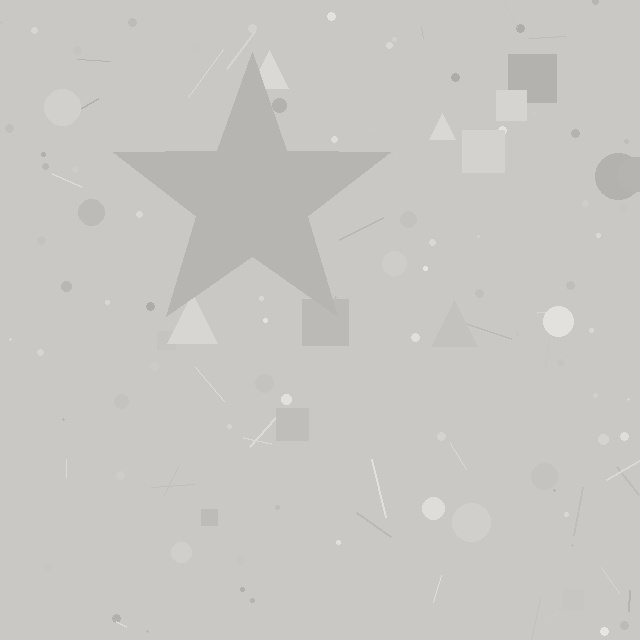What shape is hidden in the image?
A star is hidden in the image.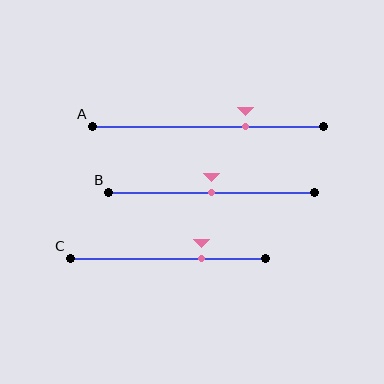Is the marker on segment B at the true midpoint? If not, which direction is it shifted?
Yes, the marker on segment B is at the true midpoint.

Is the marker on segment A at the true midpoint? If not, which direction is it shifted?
No, the marker on segment A is shifted to the right by about 16% of the segment length.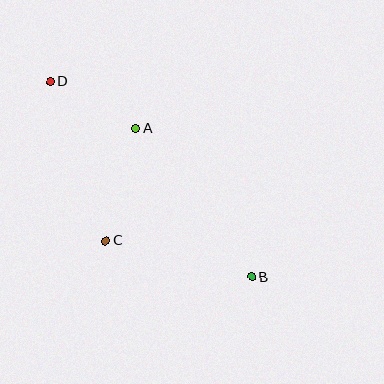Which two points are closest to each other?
Points A and D are closest to each other.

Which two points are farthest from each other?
Points B and D are farthest from each other.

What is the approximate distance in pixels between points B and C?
The distance between B and C is approximately 150 pixels.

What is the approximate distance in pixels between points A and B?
The distance between A and B is approximately 188 pixels.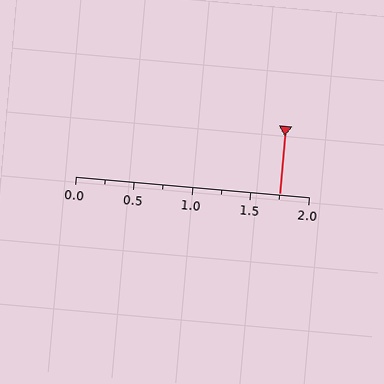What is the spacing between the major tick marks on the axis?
The major ticks are spaced 0.5 apart.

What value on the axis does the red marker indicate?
The marker indicates approximately 1.75.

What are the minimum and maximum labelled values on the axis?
The axis runs from 0.0 to 2.0.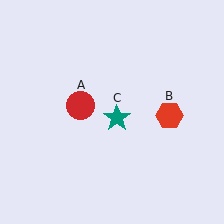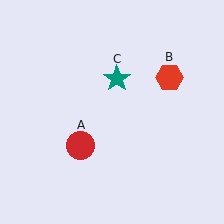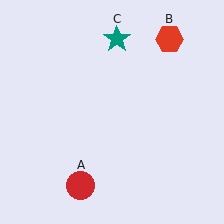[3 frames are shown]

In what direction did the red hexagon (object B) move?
The red hexagon (object B) moved up.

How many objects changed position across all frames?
3 objects changed position: red circle (object A), red hexagon (object B), teal star (object C).